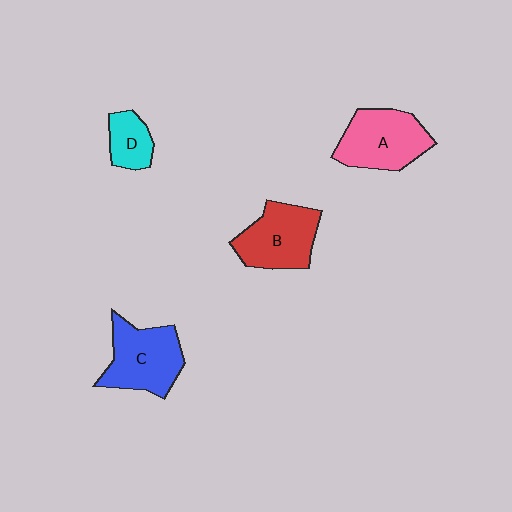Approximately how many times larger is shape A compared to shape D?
Approximately 2.1 times.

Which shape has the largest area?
Shape C (blue).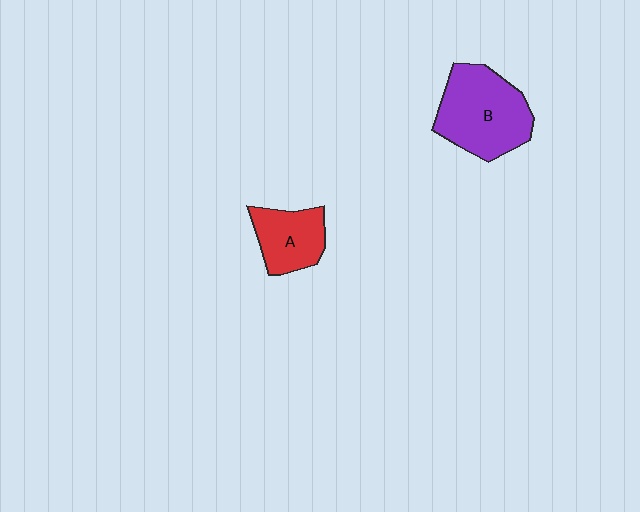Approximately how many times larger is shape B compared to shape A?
Approximately 1.7 times.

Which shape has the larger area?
Shape B (purple).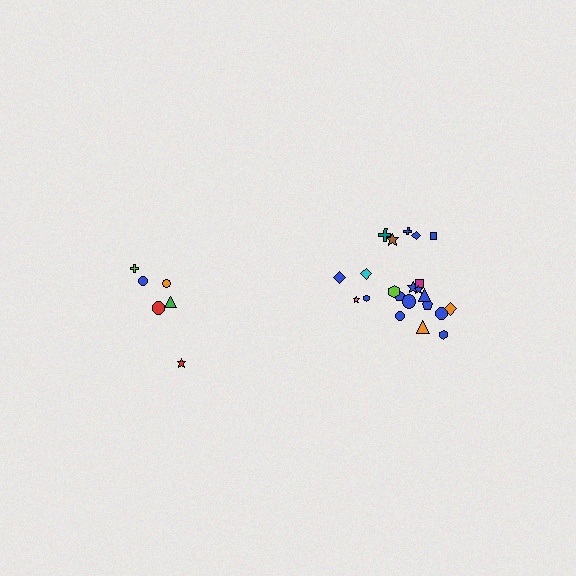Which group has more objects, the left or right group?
The right group.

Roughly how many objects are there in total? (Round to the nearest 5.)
Roughly 30 objects in total.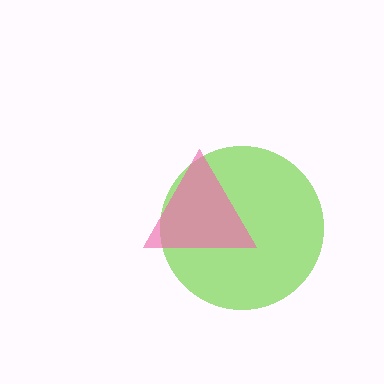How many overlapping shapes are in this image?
There are 2 overlapping shapes in the image.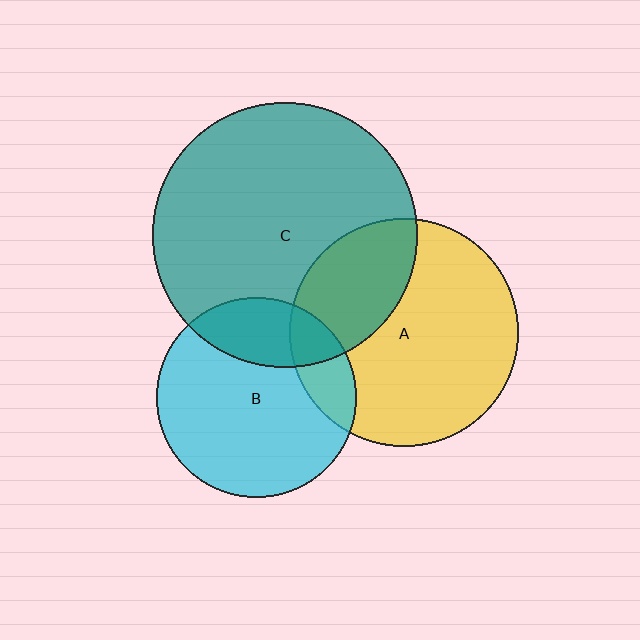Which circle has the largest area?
Circle C (teal).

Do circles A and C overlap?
Yes.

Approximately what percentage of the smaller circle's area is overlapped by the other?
Approximately 30%.